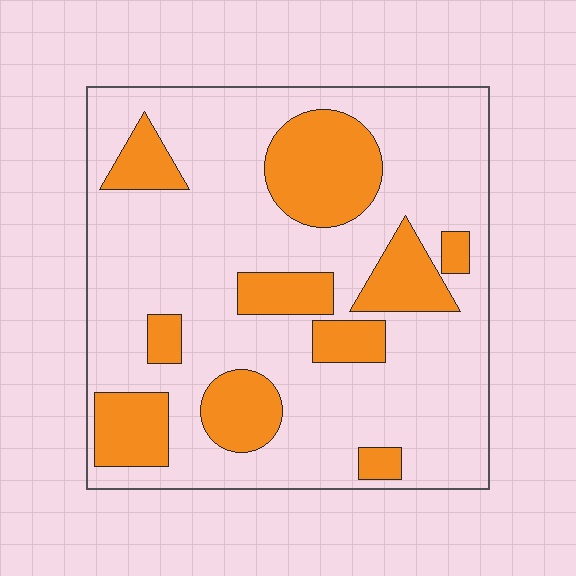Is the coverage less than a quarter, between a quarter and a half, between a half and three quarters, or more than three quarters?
Between a quarter and a half.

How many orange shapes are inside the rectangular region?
10.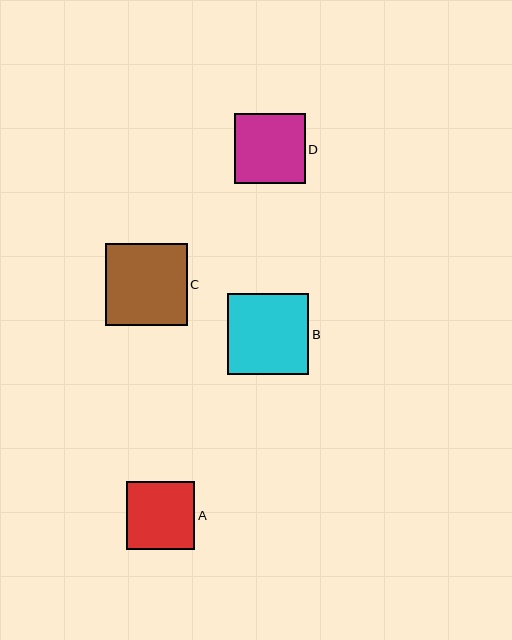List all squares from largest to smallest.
From largest to smallest: C, B, D, A.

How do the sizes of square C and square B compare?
Square C and square B are approximately the same size.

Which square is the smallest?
Square A is the smallest with a size of approximately 68 pixels.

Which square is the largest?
Square C is the largest with a size of approximately 82 pixels.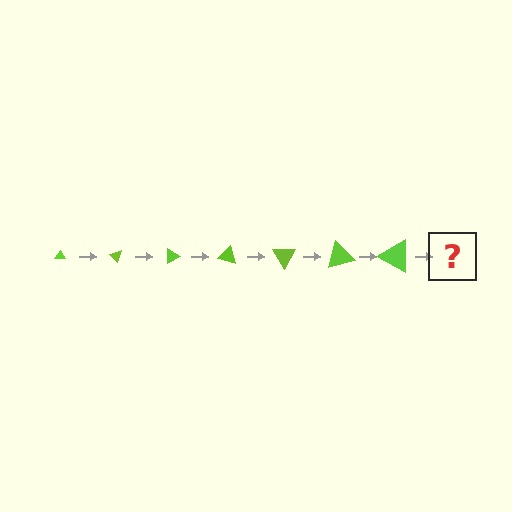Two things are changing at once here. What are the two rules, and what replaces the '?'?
The two rules are that the triangle grows larger each step and it rotates 45 degrees each step. The '?' should be a triangle, larger than the previous one and rotated 315 degrees from the start.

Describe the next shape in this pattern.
It should be a triangle, larger than the previous one and rotated 315 degrees from the start.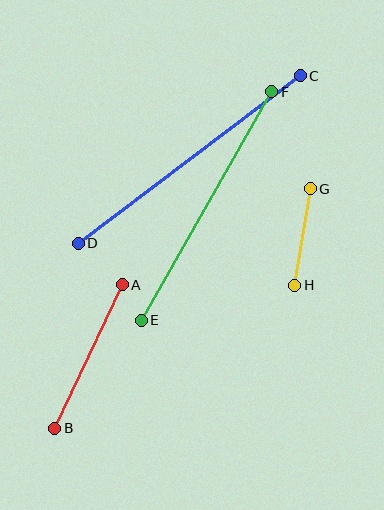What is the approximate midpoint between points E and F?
The midpoint is at approximately (207, 206) pixels.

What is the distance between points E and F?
The distance is approximately 263 pixels.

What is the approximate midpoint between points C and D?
The midpoint is at approximately (189, 160) pixels.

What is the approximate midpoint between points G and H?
The midpoint is at approximately (302, 237) pixels.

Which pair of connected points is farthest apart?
Points C and D are farthest apart.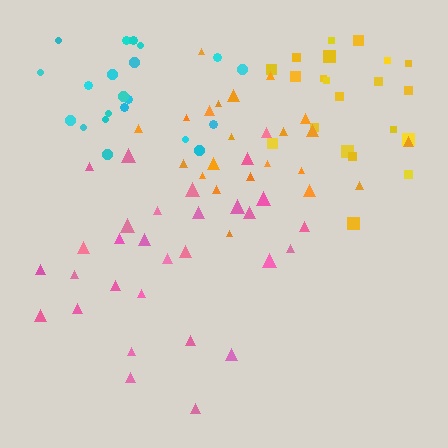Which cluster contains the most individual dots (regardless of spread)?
Pink (31).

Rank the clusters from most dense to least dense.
cyan, pink, yellow, orange.